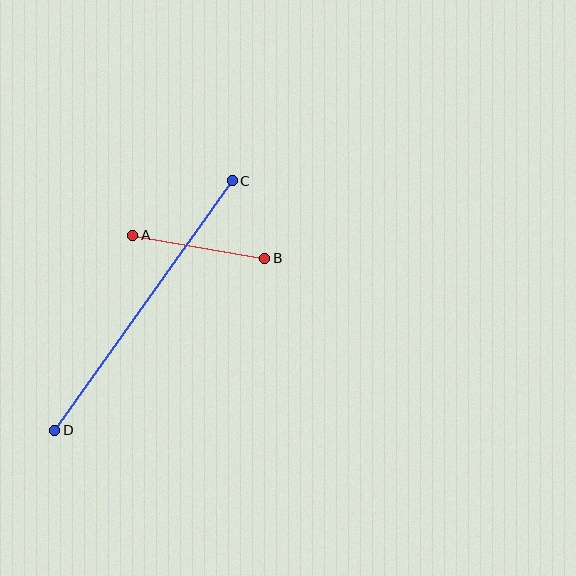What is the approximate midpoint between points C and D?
The midpoint is at approximately (143, 306) pixels.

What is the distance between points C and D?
The distance is approximately 306 pixels.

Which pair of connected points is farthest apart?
Points C and D are farthest apart.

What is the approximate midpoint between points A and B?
The midpoint is at approximately (199, 247) pixels.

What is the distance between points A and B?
The distance is approximately 134 pixels.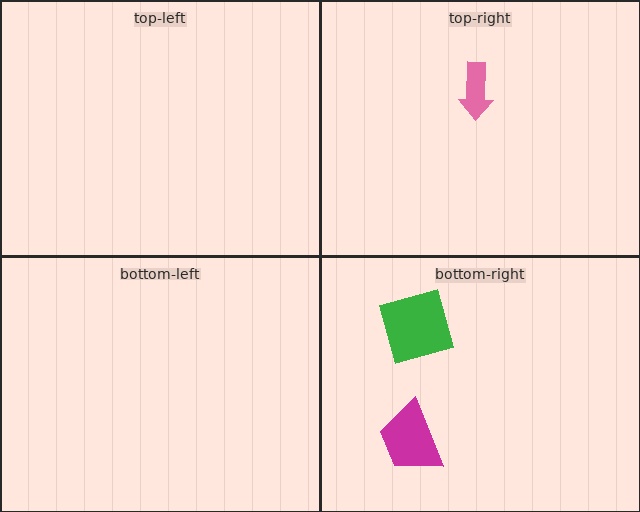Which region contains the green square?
The bottom-right region.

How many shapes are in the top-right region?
1.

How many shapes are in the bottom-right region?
2.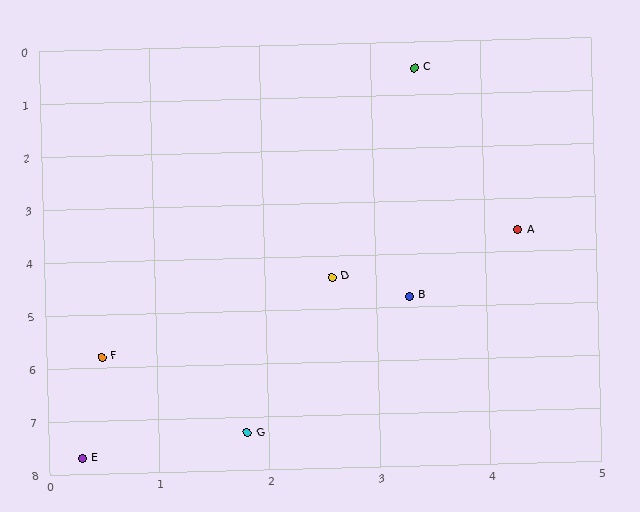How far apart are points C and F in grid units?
Points C and F are about 6.0 grid units apart.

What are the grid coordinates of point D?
Point D is at approximately (2.6, 4.4).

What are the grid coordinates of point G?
Point G is at approximately (1.8, 7.3).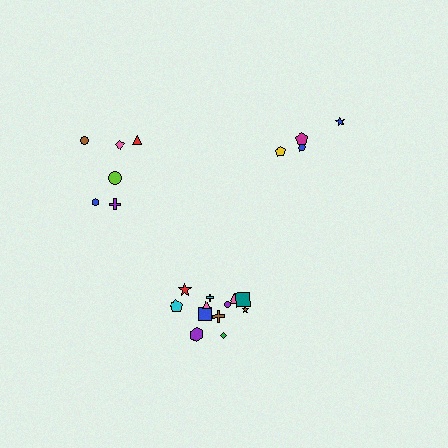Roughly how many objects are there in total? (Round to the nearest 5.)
Roughly 20 objects in total.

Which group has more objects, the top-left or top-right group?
The top-left group.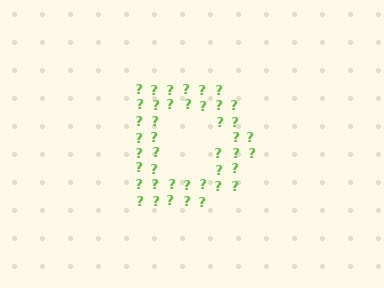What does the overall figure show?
The overall figure shows the letter D.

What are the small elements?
The small elements are question marks.